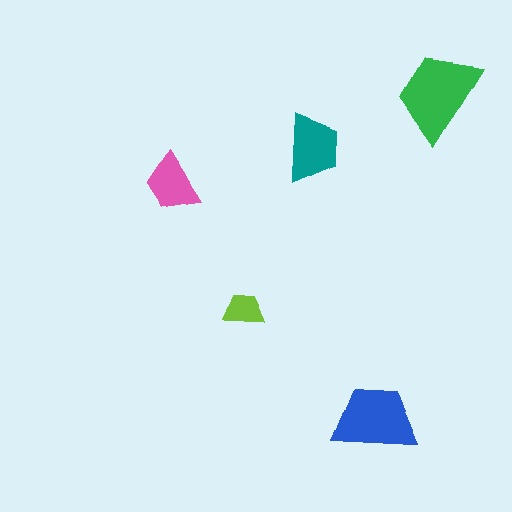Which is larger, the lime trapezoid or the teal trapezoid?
The teal one.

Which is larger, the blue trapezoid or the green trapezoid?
The green one.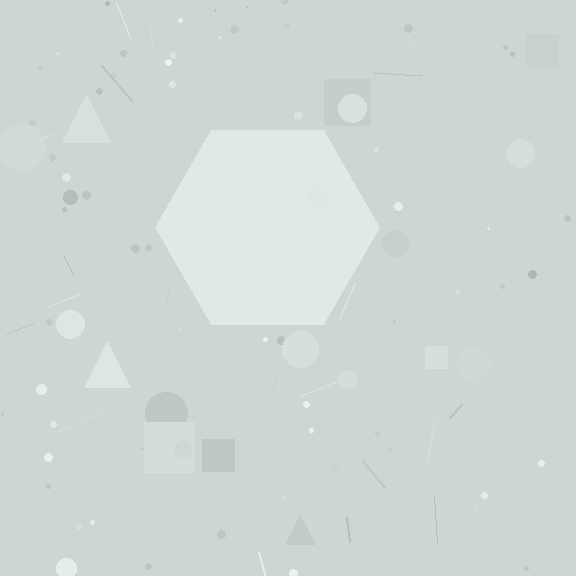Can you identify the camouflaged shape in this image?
The camouflaged shape is a hexagon.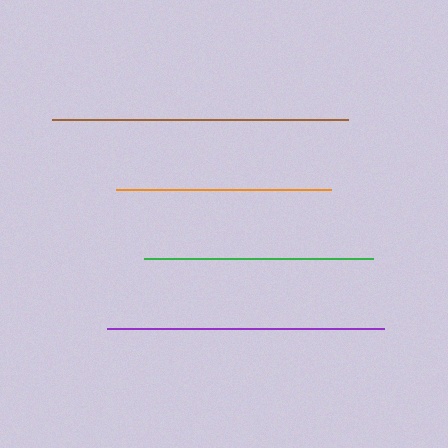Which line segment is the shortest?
The orange line is the shortest at approximately 215 pixels.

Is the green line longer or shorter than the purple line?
The purple line is longer than the green line.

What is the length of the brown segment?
The brown segment is approximately 297 pixels long.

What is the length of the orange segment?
The orange segment is approximately 215 pixels long.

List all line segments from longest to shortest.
From longest to shortest: brown, purple, green, orange.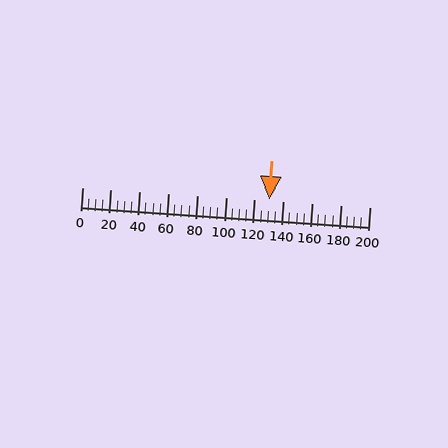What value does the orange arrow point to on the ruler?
The orange arrow points to approximately 130.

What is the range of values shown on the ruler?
The ruler shows values from 0 to 200.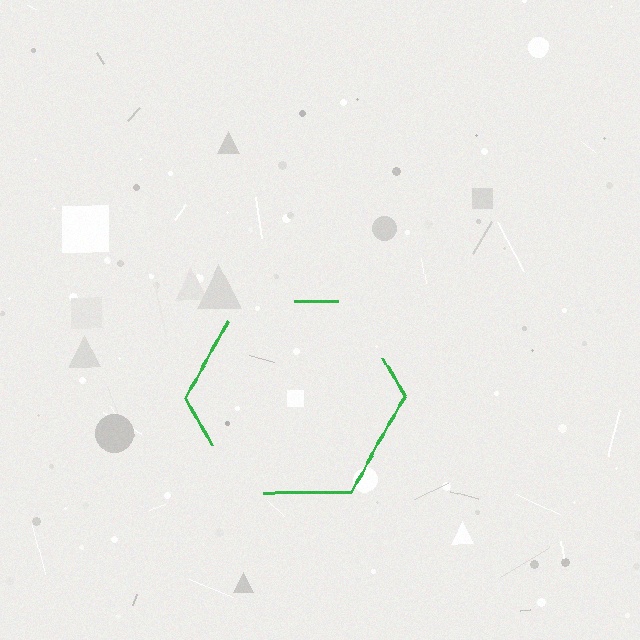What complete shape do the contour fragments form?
The contour fragments form a hexagon.